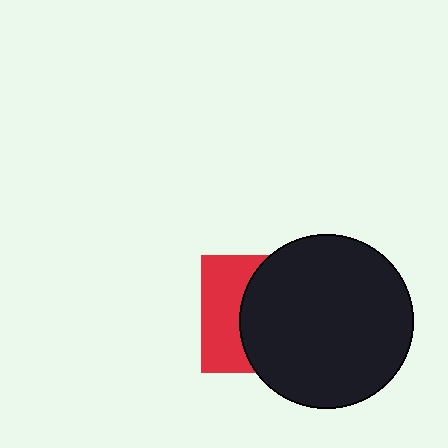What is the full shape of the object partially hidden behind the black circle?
The partially hidden object is a red square.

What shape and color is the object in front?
The object in front is a black circle.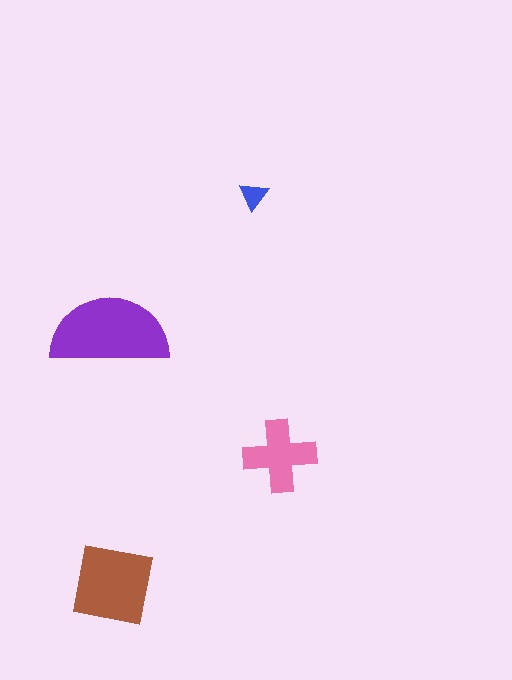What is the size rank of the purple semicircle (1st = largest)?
1st.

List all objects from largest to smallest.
The purple semicircle, the brown square, the pink cross, the blue triangle.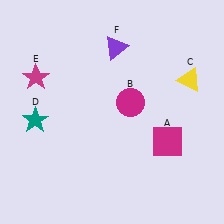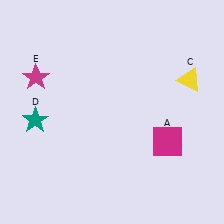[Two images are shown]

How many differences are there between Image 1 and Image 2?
There are 2 differences between the two images.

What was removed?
The magenta circle (B), the purple triangle (F) were removed in Image 2.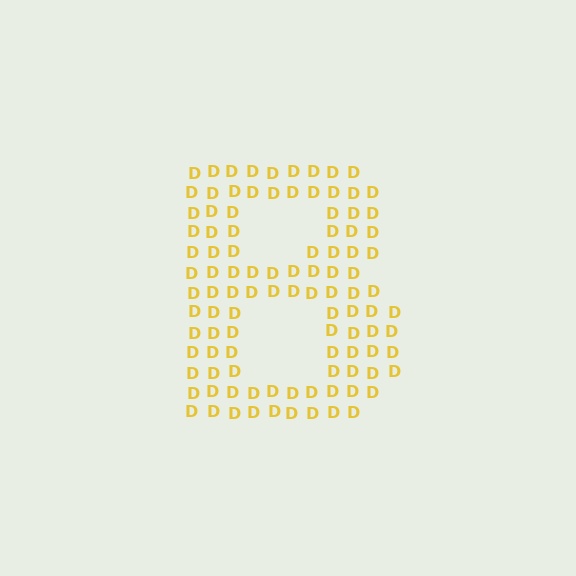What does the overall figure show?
The overall figure shows the letter B.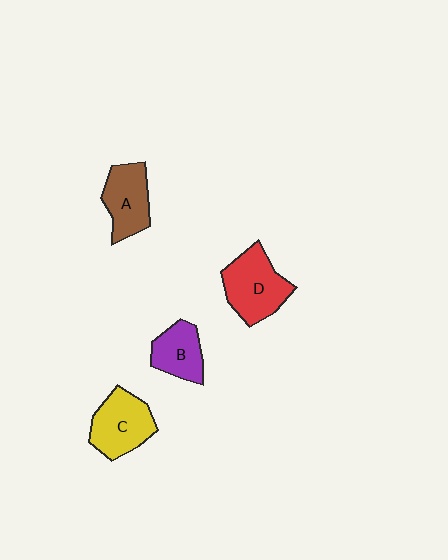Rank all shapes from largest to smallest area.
From largest to smallest: D (red), C (yellow), A (brown), B (purple).